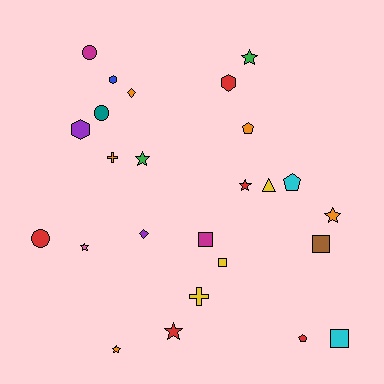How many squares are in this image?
There are 4 squares.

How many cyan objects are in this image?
There are 2 cyan objects.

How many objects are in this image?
There are 25 objects.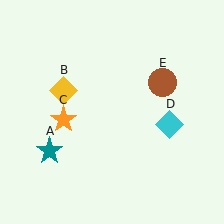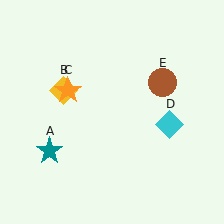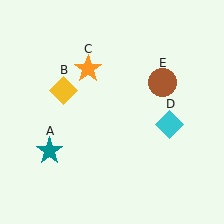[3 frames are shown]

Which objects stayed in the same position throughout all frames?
Teal star (object A) and yellow diamond (object B) and cyan diamond (object D) and brown circle (object E) remained stationary.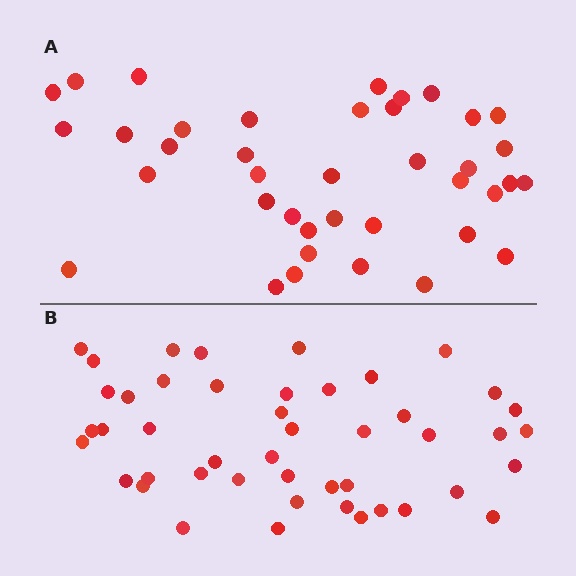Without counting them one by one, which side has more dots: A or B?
Region B (the bottom region) has more dots.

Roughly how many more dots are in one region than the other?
Region B has roughly 8 or so more dots than region A.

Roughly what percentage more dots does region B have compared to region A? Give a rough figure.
About 20% more.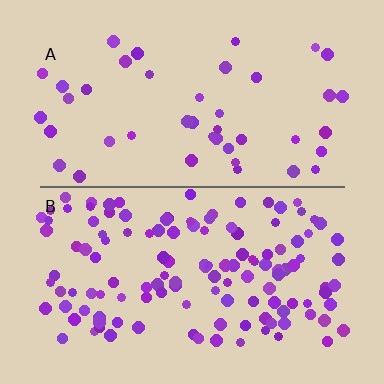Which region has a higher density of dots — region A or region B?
B (the bottom).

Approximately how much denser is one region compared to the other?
Approximately 2.9× — region B over region A.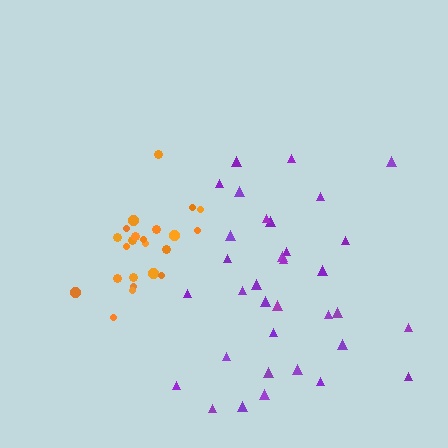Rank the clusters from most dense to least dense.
orange, purple.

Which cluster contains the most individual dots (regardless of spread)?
Purple (34).